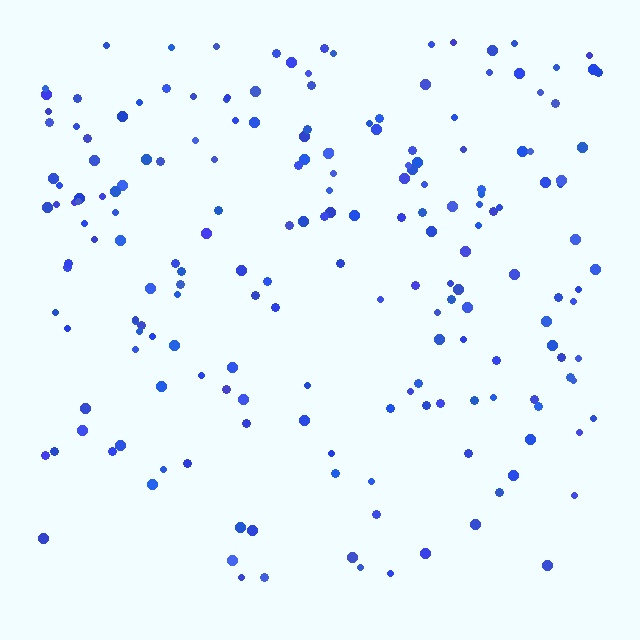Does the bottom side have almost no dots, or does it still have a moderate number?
Still a moderate number, just noticeably fewer than the top.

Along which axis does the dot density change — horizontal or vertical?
Vertical.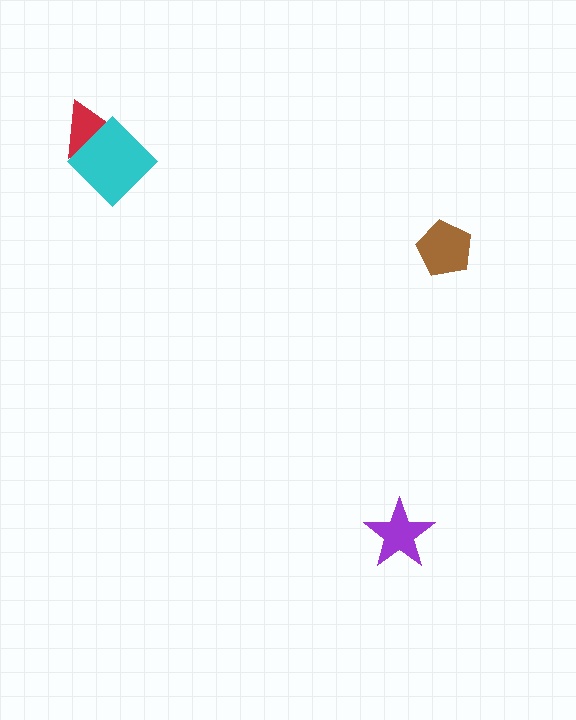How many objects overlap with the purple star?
0 objects overlap with the purple star.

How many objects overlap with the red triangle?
1 object overlaps with the red triangle.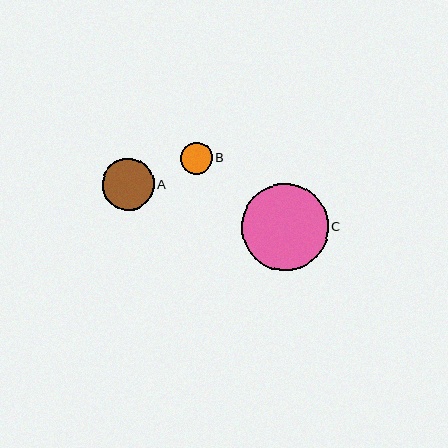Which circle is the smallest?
Circle B is the smallest with a size of approximately 32 pixels.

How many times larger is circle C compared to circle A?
Circle C is approximately 1.7 times the size of circle A.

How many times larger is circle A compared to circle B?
Circle A is approximately 1.6 times the size of circle B.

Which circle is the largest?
Circle C is the largest with a size of approximately 87 pixels.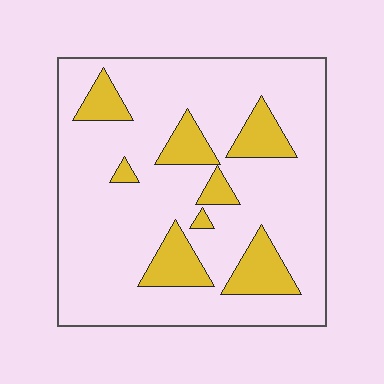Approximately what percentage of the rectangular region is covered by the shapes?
Approximately 20%.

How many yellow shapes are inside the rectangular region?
8.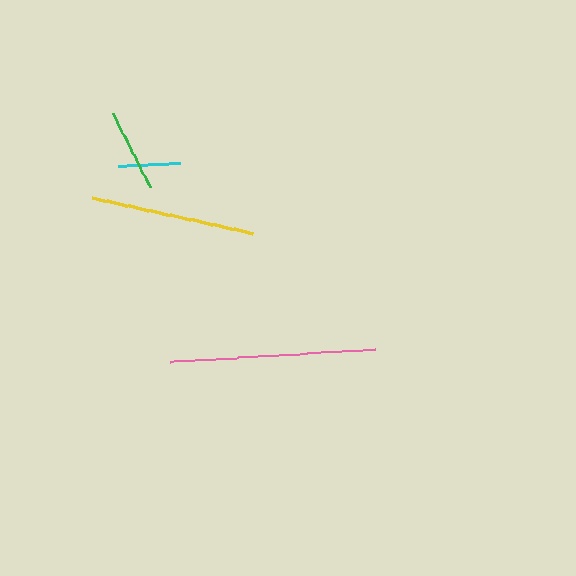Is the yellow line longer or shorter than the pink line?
The pink line is longer than the yellow line.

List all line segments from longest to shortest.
From longest to shortest: pink, yellow, green, cyan.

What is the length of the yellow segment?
The yellow segment is approximately 165 pixels long.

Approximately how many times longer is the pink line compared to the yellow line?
The pink line is approximately 1.2 times the length of the yellow line.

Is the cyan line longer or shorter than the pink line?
The pink line is longer than the cyan line.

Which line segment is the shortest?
The cyan line is the shortest at approximately 62 pixels.